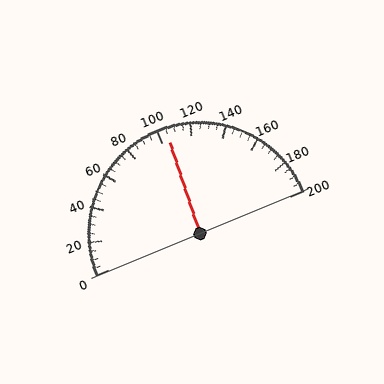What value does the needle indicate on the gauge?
The needle indicates approximately 105.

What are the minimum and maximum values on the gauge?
The gauge ranges from 0 to 200.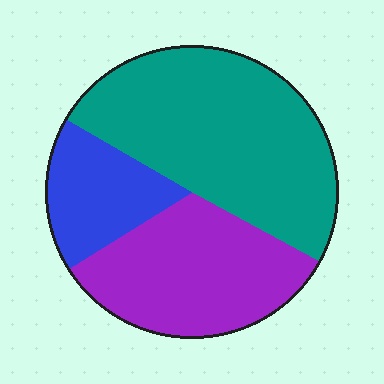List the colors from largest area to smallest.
From largest to smallest: teal, purple, blue.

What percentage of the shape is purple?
Purple takes up between a quarter and a half of the shape.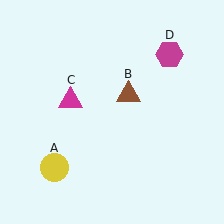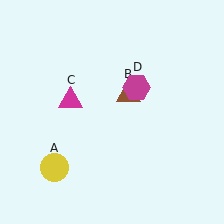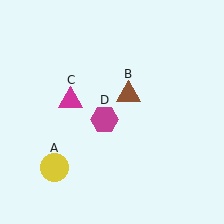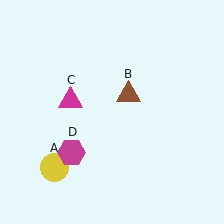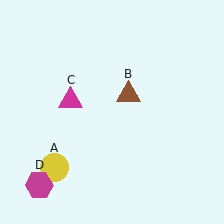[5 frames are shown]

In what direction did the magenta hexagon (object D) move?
The magenta hexagon (object D) moved down and to the left.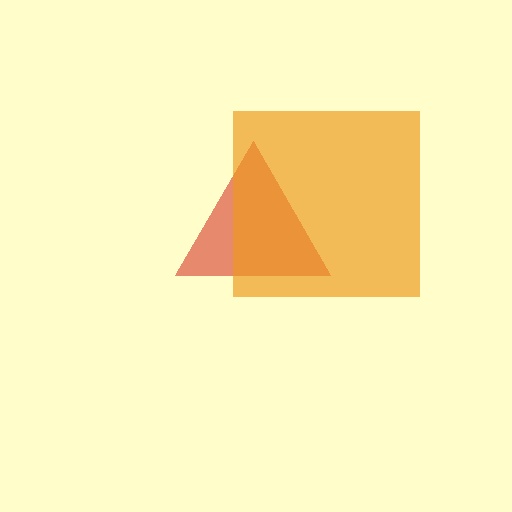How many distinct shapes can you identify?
There are 2 distinct shapes: a red triangle, an orange square.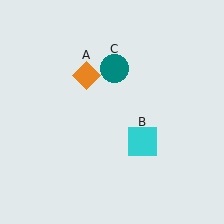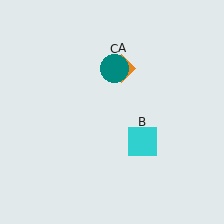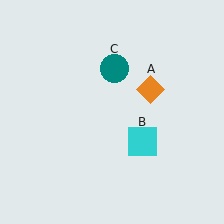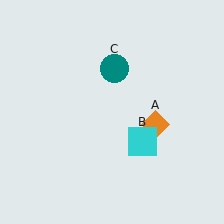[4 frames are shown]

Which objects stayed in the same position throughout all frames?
Cyan square (object B) and teal circle (object C) remained stationary.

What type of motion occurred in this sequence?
The orange diamond (object A) rotated clockwise around the center of the scene.